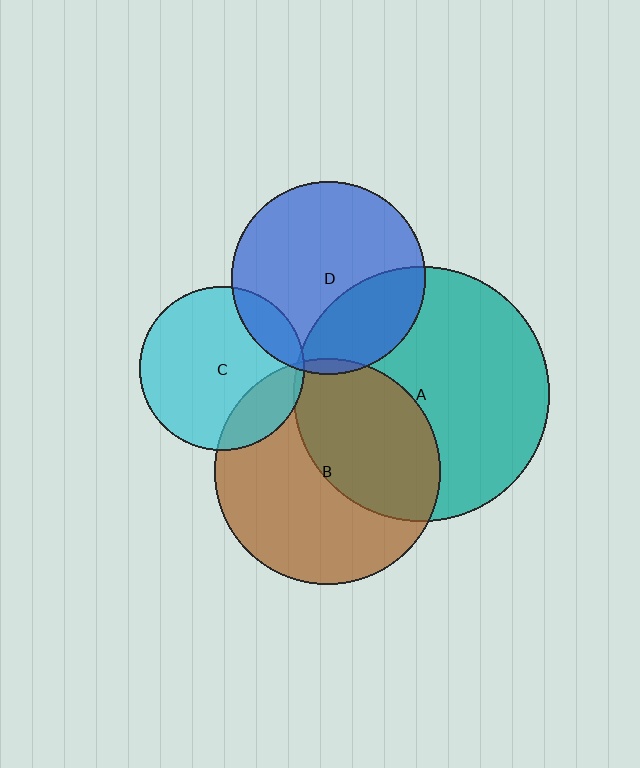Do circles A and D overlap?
Yes.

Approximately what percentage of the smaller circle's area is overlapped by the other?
Approximately 30%.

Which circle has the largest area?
Circle A (teal).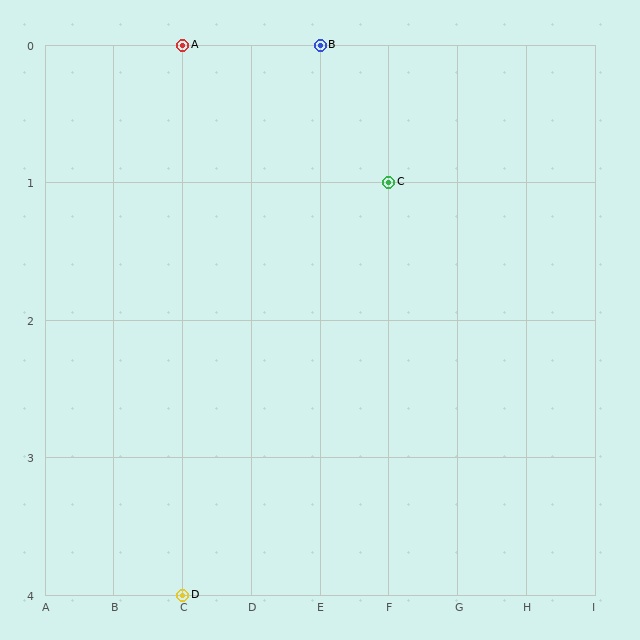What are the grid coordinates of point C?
Point C is at grid coordinates (F, 1).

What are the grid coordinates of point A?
Point A is at grid coordinates (C, 0).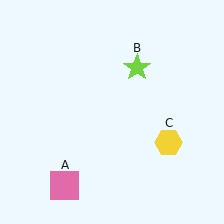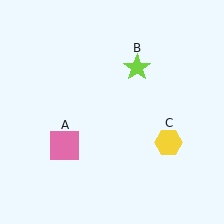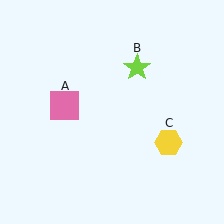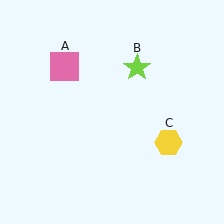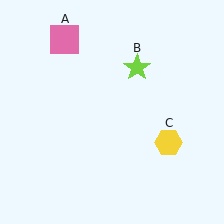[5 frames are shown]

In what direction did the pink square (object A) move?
The pink square (object A) moved up.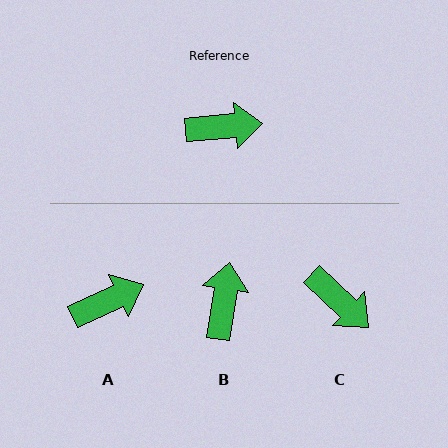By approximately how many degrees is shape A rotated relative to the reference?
Approximately 20 degrees counter-clockwise.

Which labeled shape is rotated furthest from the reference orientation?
B, about 77 degrees away.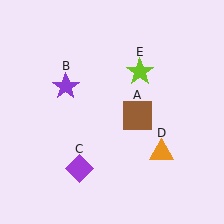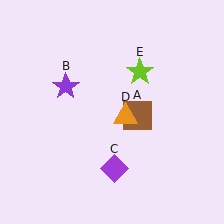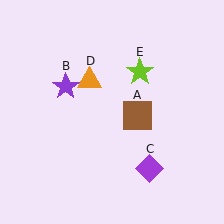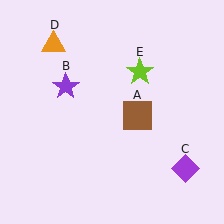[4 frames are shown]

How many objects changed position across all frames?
2 objects changed position: purple diamond (object C), orange triangle (object D).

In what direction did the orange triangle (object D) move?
The orange triangle (object D) moved up and to the left.